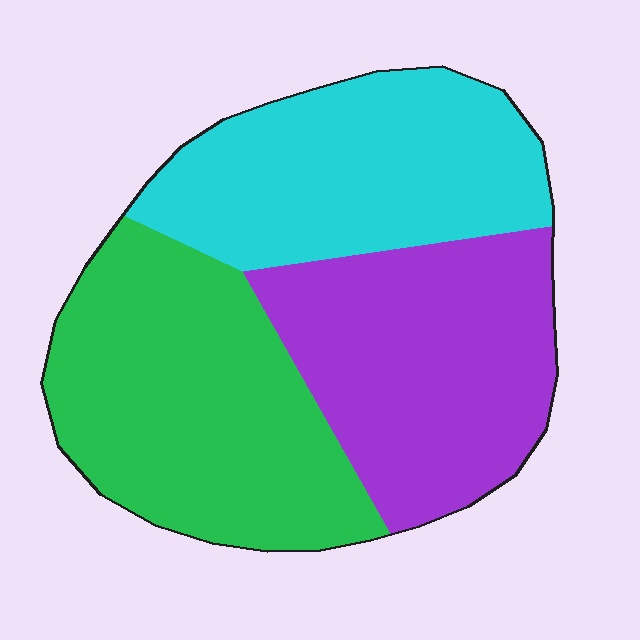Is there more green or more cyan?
Green.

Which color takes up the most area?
Green, at roughly 35%.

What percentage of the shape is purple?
Purple covers roughly 30% of the shape.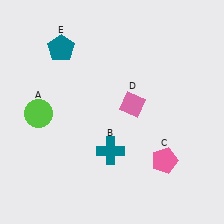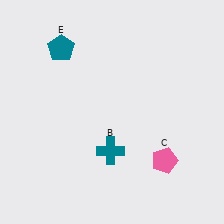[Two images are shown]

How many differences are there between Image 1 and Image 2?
There are 2 differences between the two images.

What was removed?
The lime circle (A), the pink diamond (D) were removed in Image 2.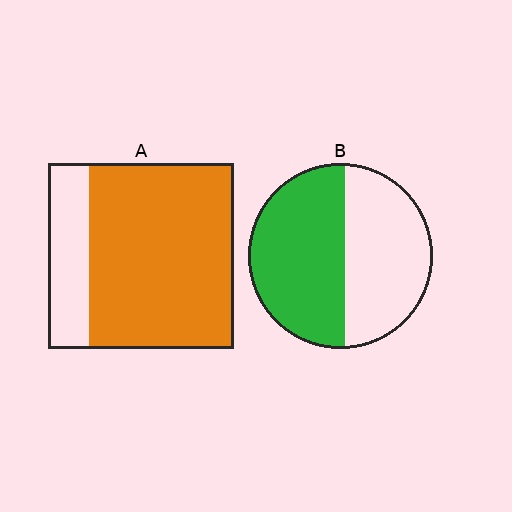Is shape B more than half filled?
Roughly half.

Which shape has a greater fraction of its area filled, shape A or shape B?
Shape A.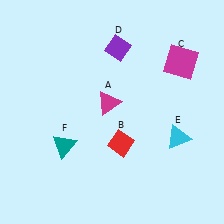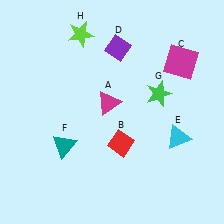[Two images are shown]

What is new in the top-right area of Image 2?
A green star (G) was added in the top-right area of Image 2.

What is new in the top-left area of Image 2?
A lime star (H) was added in the top-left area of Image 2.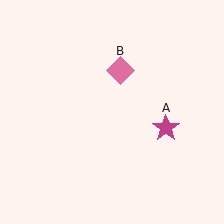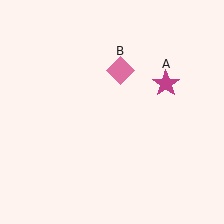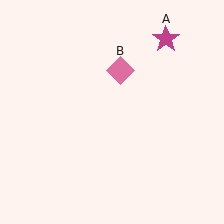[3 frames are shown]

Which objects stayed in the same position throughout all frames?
Pink diamond (object B) remained stationary.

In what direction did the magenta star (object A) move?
The magenta star (object A) moved up.